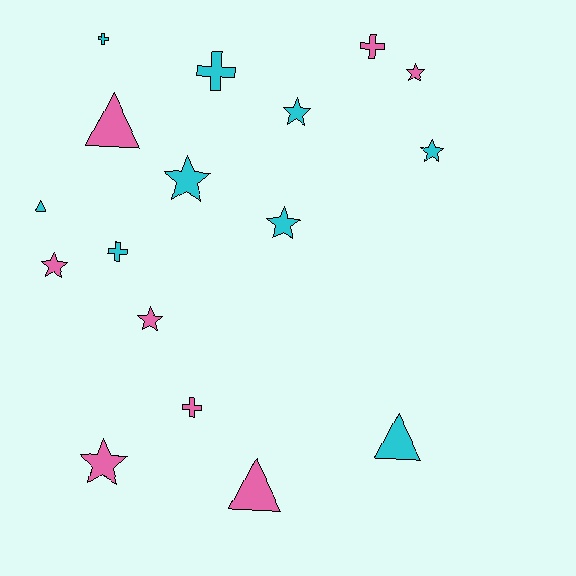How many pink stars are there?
There are 4 pink stars.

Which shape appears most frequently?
Star, with 8 objects.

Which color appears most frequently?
Cyan, with 9 objects.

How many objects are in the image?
There are 17 objects.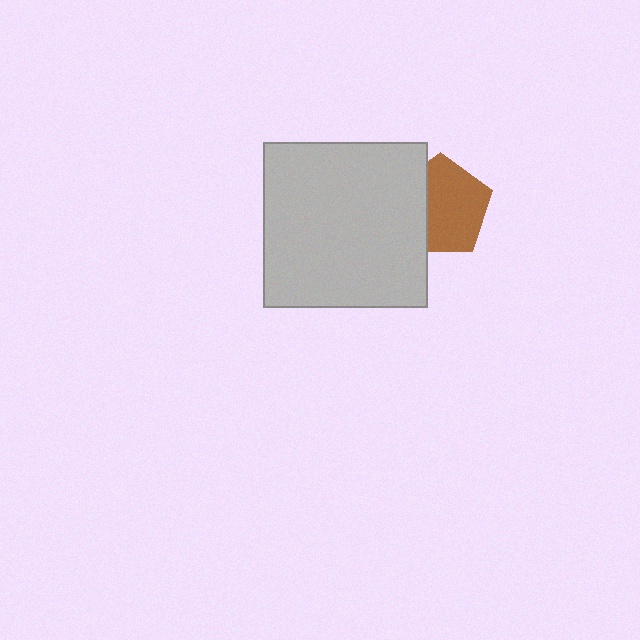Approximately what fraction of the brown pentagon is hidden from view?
Roughly 33% of the brown pentagon is hidden behind the light gray square.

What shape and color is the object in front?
The object in front is a light gray square.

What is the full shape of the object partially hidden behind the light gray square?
The partially hidden object is a brown pentagon.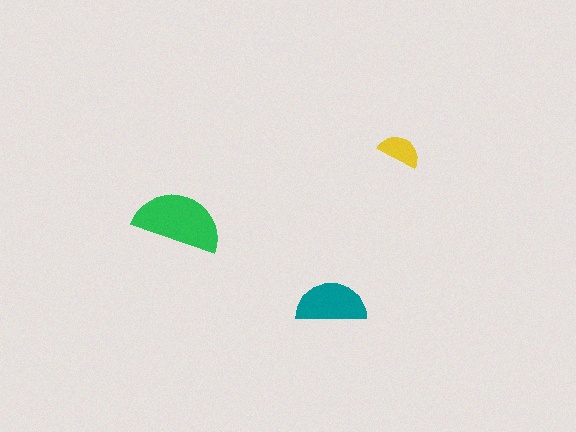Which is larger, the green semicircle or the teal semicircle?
The green one.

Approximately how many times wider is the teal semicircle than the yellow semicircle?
About 1.5 times wider.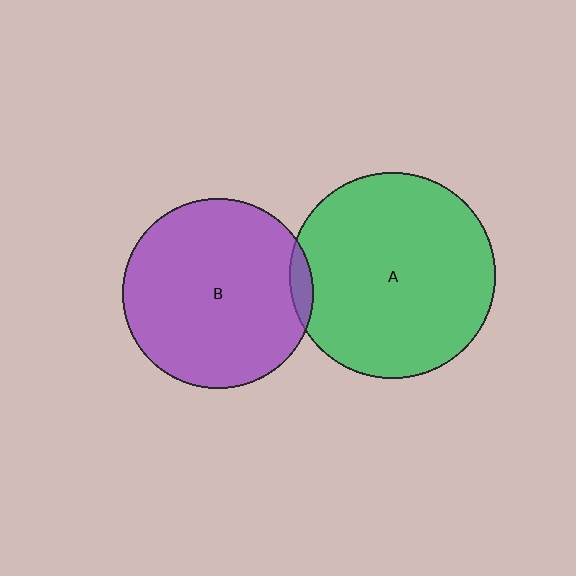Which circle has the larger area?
Circle A (green).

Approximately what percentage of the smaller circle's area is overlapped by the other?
Approximately 5%.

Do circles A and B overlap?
Yes.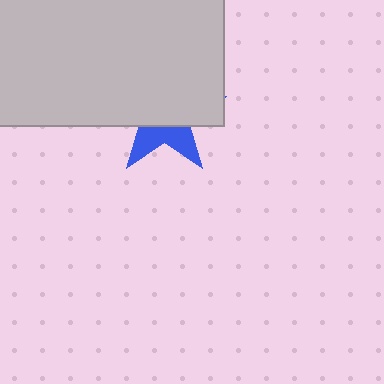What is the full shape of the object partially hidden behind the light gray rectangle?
The partially hidden object is a blue star.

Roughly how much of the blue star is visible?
A small part of it is visible (roughly 33%).